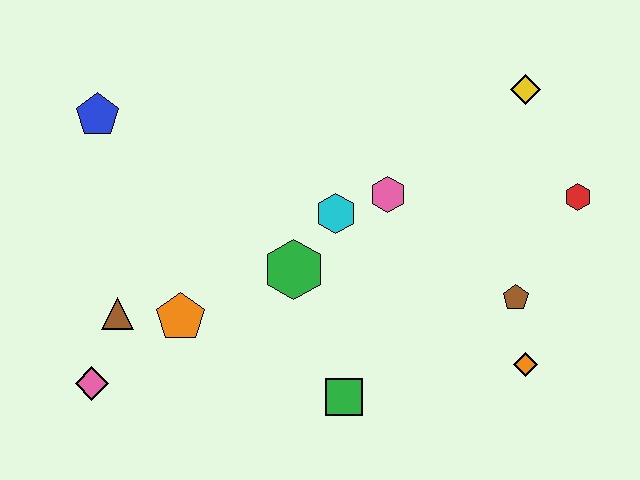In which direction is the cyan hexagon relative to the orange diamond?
The cyan hexagon is to the left of the orange diamond.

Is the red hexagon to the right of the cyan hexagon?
Yes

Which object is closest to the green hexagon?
The cyan hexagon is closest to the green hexagon.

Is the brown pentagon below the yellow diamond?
Yes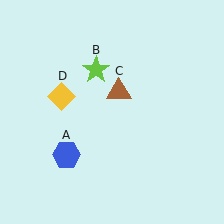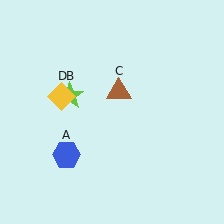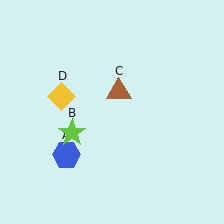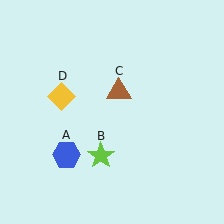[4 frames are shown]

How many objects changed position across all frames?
1 object changed position: lime star (object B).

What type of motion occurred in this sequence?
The lime star (object B) rotated counterclockwise around the center of the scene.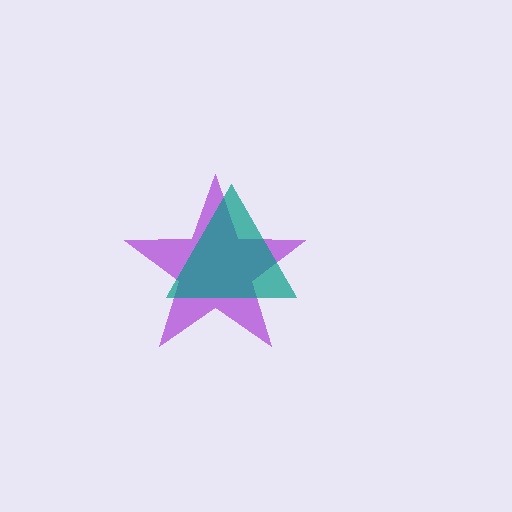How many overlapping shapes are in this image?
There are 2 overlapping shapes in the image.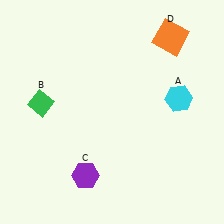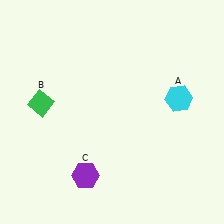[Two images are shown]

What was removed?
The orange square (D) was removed in Image 2.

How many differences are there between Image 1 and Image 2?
There is 1 difference between the two images.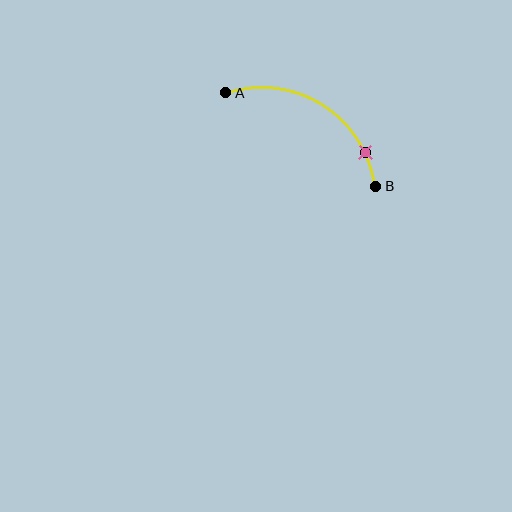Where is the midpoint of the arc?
The arc midpoint is the point on the curve farthest from the straight line joining A and B. It sits above that line.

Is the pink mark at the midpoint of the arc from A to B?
No. The pink mark lies on the arc but is closer to endpoint B. The arc midpoint would be at the point on the curve equidistant along the arc from both A and B.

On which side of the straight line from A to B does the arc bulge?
The arc bulges above the straight line connecting A and B.